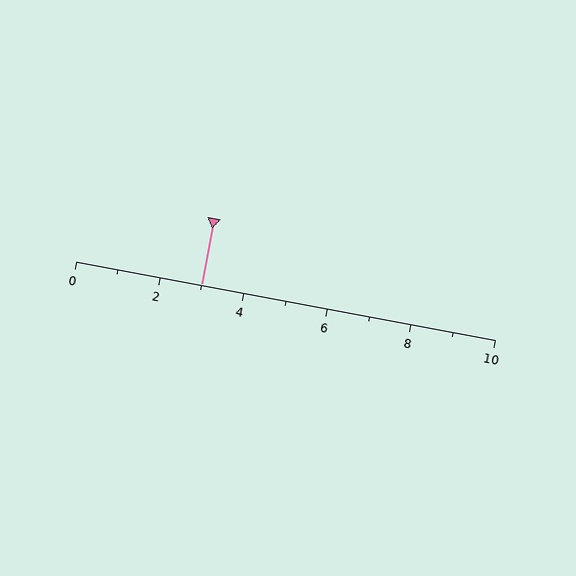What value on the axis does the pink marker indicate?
The marker indicates approximately 3.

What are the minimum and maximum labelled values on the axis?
The axis runs from 0 to 10.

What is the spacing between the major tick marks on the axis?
The major ticks are spaced 2 apart.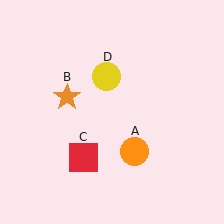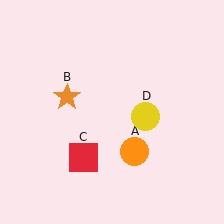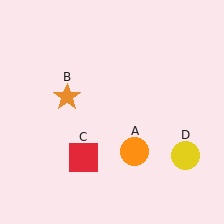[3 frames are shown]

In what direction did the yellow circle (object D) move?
The yellow circle (object D) moved down and to the right.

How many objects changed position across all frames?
1 object changed position: yellow circle (object D).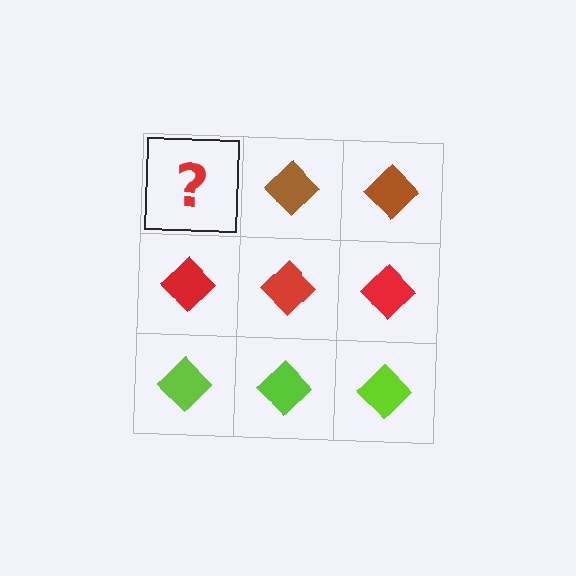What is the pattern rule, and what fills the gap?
The rule is that each row has a consistent color. The gap should be filled with a brown diamond.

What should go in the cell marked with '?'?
The missing cell should contain a brown diamond.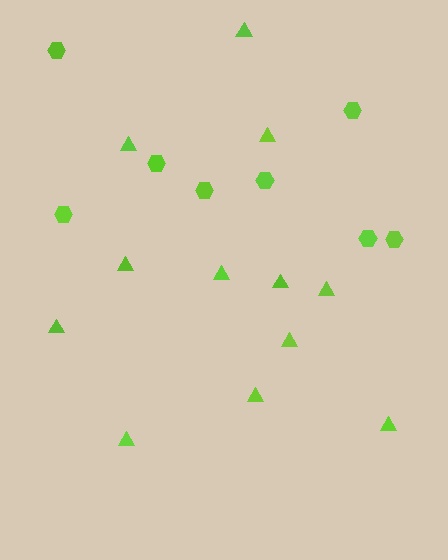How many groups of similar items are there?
There are 2 groups: one group of hexagons (8) and one group of triangles (12).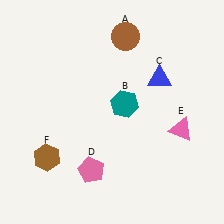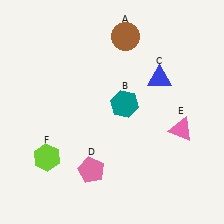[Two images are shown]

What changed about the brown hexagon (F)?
In Image 1, F is brown. In Image 2, it changed to lime.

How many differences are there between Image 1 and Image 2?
There is 1 difference between the two images.